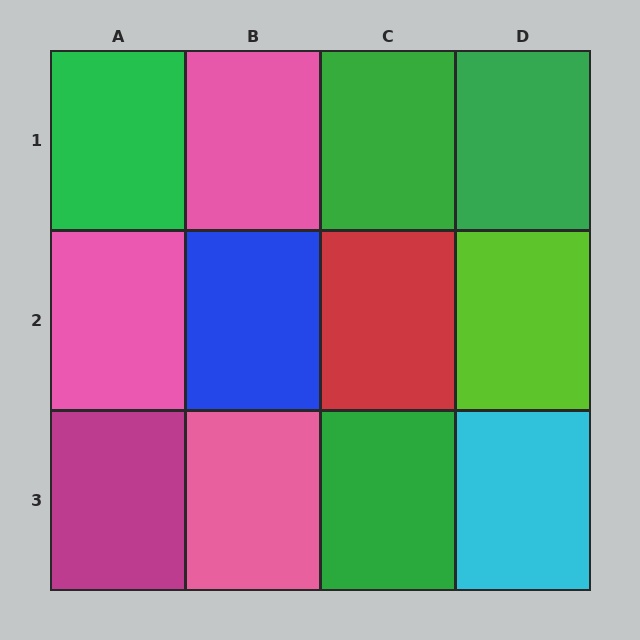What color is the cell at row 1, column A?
Green.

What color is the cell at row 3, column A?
Magenta.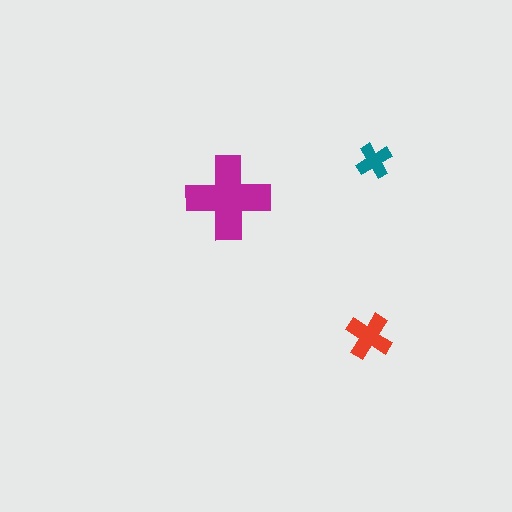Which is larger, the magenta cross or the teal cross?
The magenta one.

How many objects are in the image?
There are 3 objects in the image.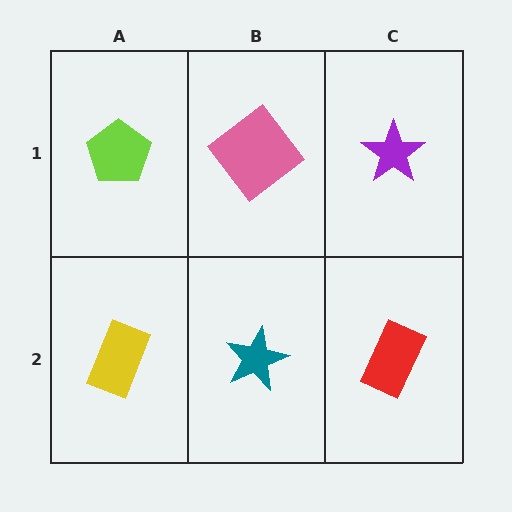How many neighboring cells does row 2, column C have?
2.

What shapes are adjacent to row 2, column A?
A lime pentagon (row 1, column A), a teal star (row 2, column B).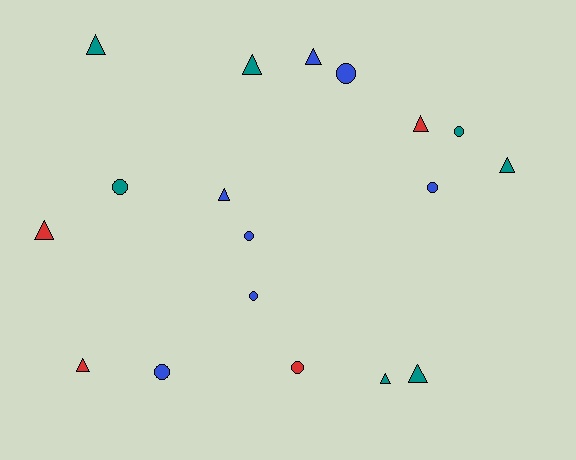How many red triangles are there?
There are 3 red triangles.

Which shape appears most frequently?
Triangle, with 10 objects.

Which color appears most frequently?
Teal, with 7 objects.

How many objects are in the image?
There are 18 objects.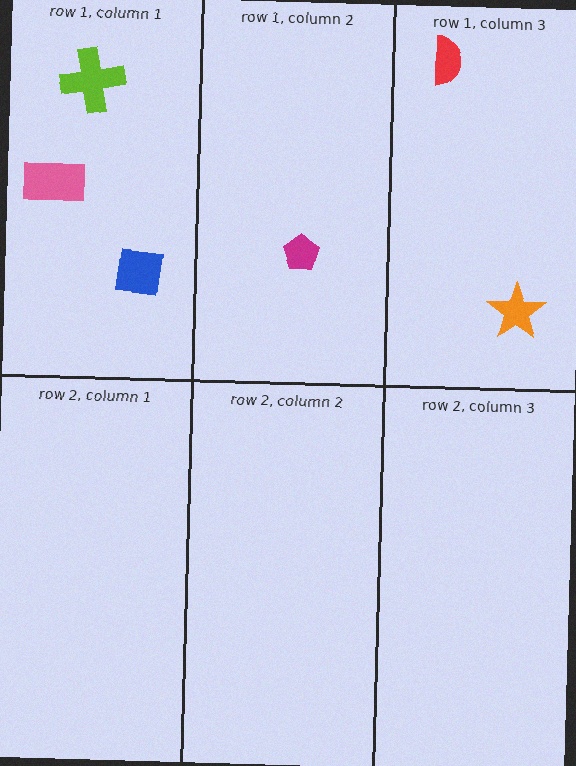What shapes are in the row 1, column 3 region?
The orange star, the red semicircle.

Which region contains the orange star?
The row 1, column 3 region.